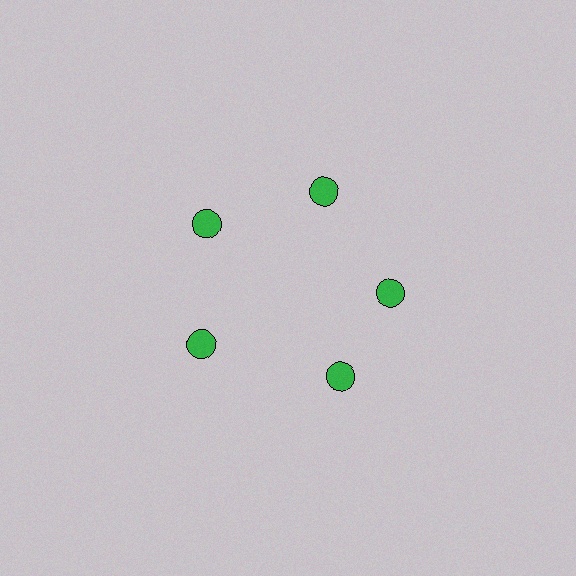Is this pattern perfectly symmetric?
No. The 5 green circles are arranged in a ring, but one element near the 5 o'clock position is rotated out of alignment along the ring, breaking the 5-fold rotational symmetry.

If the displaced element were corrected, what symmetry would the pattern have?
It would have 5-fold rotational symmetry — the pattern would map onto itself every 72 degrees.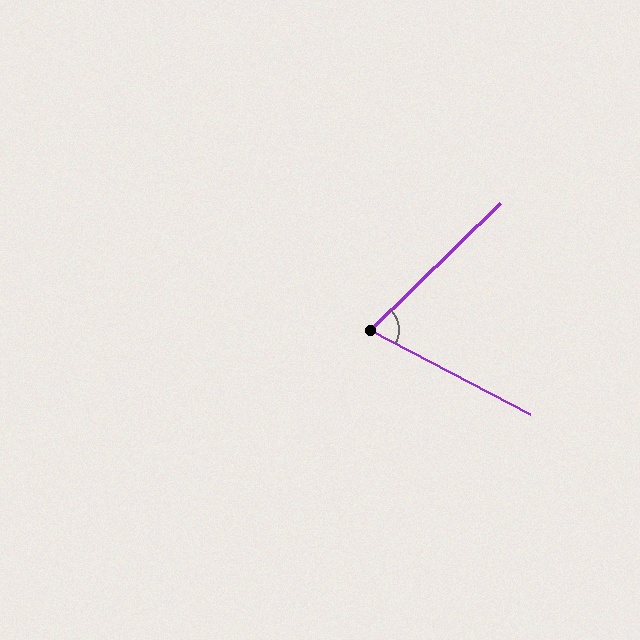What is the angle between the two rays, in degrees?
Approximately 72 degrees.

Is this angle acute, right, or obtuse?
It is acute.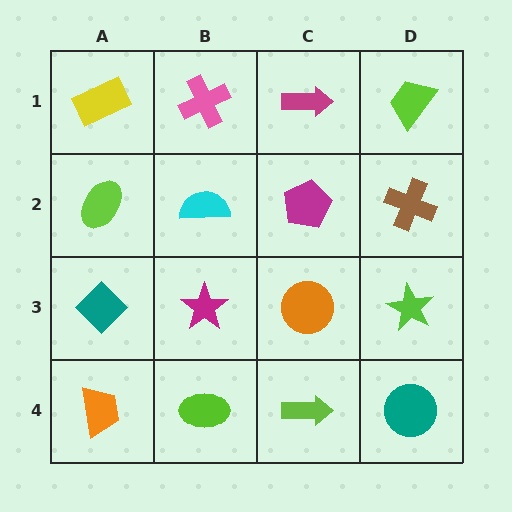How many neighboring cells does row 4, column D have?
2.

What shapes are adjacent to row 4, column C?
An orange circle (row 3, column C), a lime ellipse (row 4, column B), a teal circle (row 4, column D).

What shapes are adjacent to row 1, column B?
A cyan semicircle (row 2, column B), a yellow rectangle (row 1, column A), a magenta arrow (row 1, column C).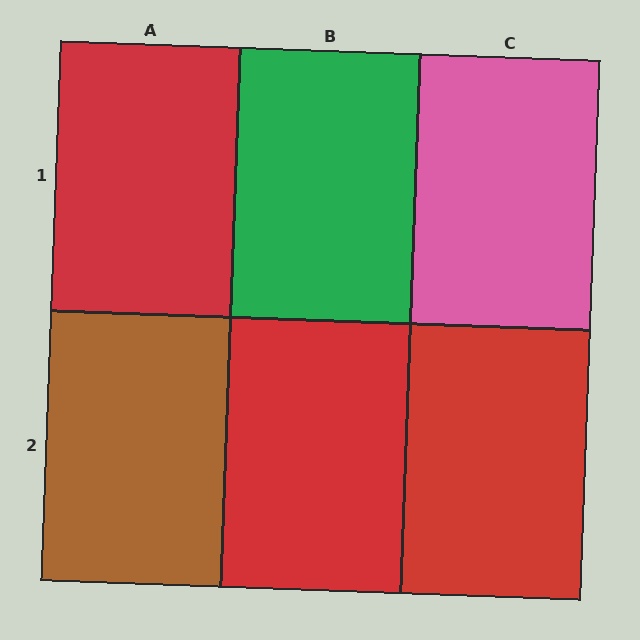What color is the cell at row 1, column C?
Pink.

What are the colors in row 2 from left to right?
Brown, red, red.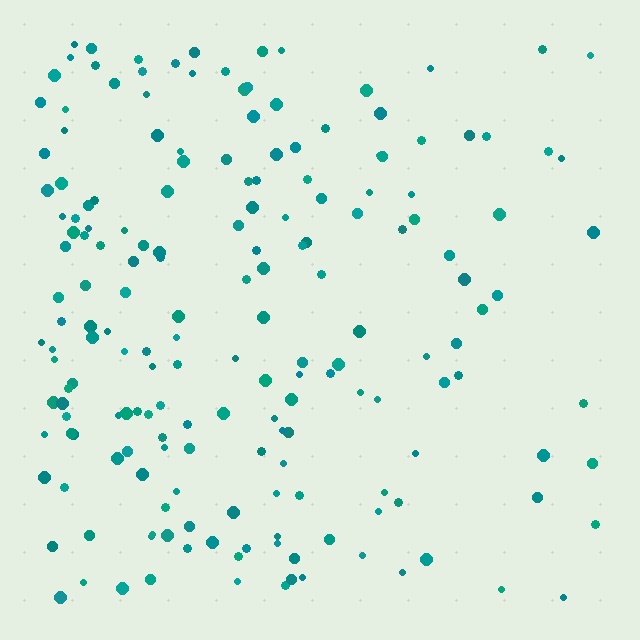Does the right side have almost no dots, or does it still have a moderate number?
Still a moderate number, just noticeably fewer than the left.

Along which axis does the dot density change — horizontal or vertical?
Horizontal.